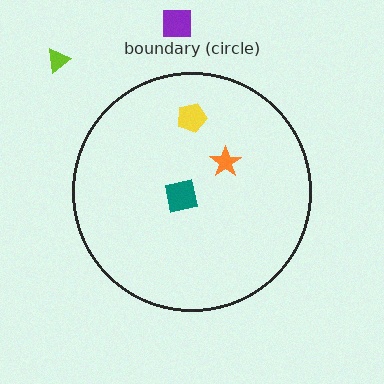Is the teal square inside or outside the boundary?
Inside.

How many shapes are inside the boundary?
3 inside, 2 outside.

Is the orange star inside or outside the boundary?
Inside.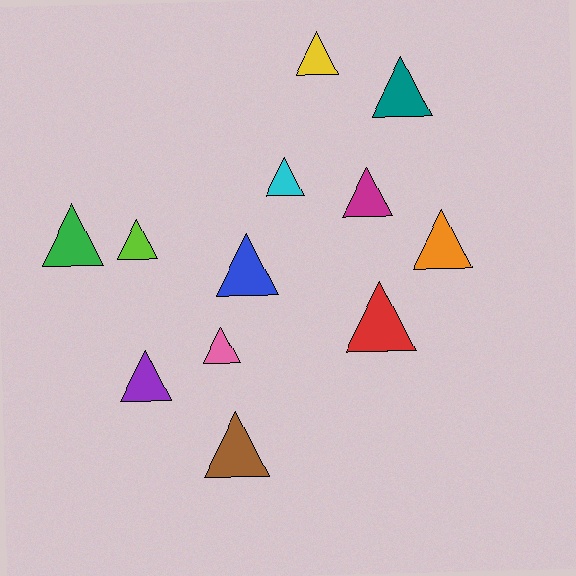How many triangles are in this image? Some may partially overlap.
There are 12 triangles.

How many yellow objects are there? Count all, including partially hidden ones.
There is 1 yellow object.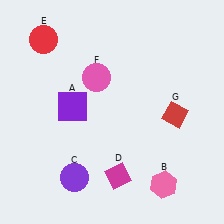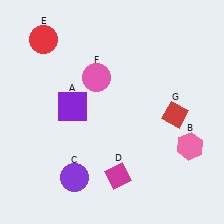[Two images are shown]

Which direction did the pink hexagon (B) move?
The pink hexagon (B) moved up.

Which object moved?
The pink hexagon (B) moved up.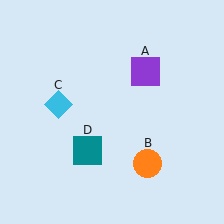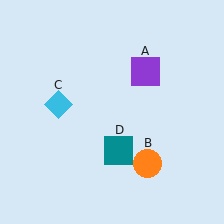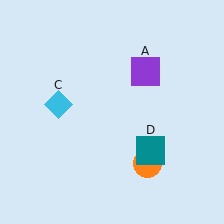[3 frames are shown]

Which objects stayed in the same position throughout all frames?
Purple square (object A) and orange circle (object B) and cyan diamond (object C) remained stationary.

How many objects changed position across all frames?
1 object changed position: teal square (object D).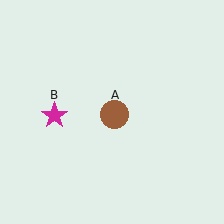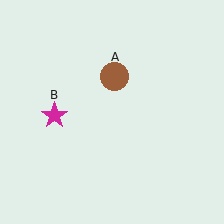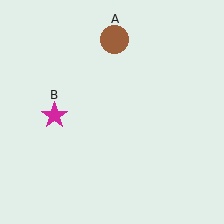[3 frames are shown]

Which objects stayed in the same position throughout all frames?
Magenta star (object B) remained stationary.